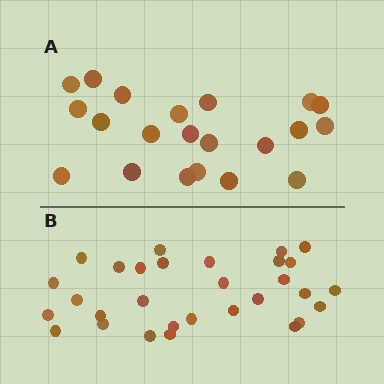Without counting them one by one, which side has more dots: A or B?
Region B (the bottom region) has more dots.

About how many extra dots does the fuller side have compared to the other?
Region B has roughly 8 or so more dots than region A.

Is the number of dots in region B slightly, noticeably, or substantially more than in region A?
Region B has noticeably more, but not dramatically so. The ratio is roughly 1.4 to 1.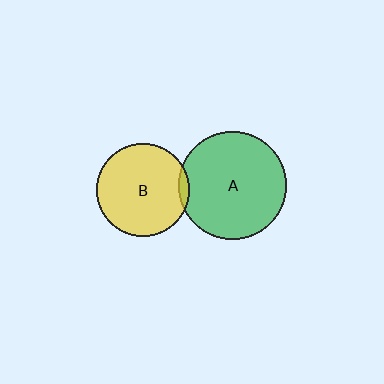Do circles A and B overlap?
Yes.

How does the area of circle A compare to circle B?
Approximately 1.3 times.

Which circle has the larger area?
Circle A (green).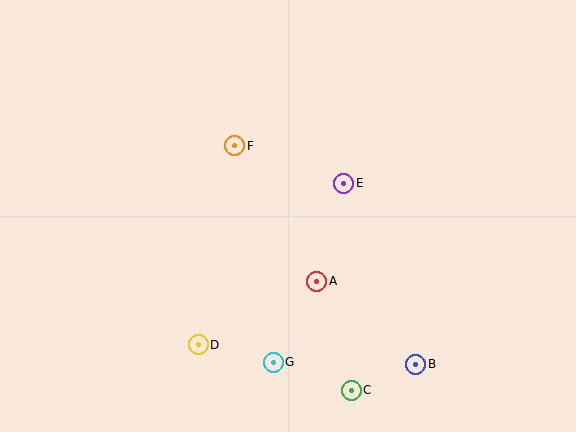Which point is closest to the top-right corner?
Point E is closest to the top-right corner.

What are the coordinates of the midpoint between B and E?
The midpoint between B and E is at (380, 274).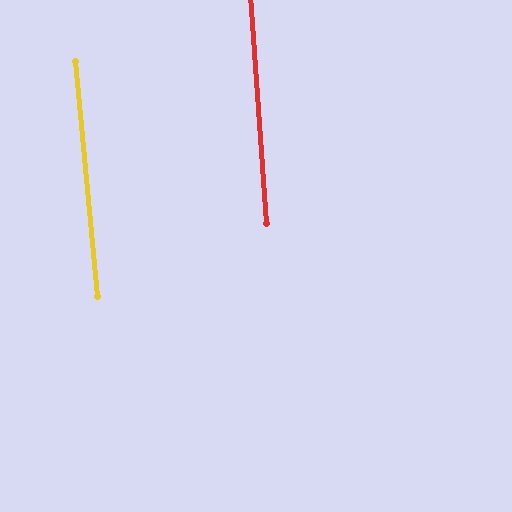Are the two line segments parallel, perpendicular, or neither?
Parallel — their directions differ by only 1.4°.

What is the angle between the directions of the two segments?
Approximately 1 degree.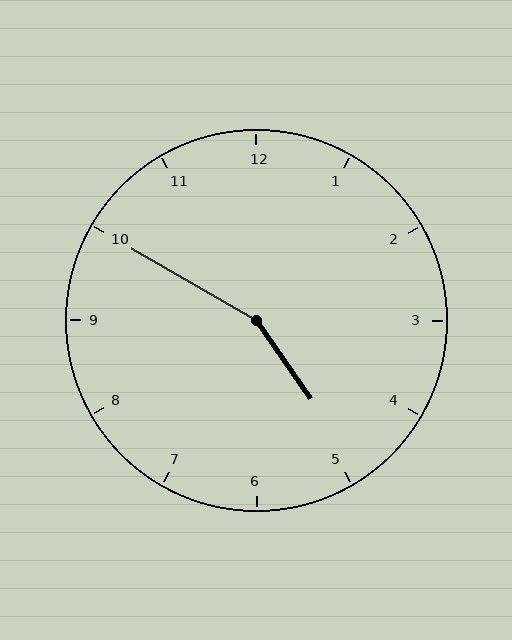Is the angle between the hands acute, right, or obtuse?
It is obtuse.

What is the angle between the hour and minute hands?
Approximately 155 degrees.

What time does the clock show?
4:50.